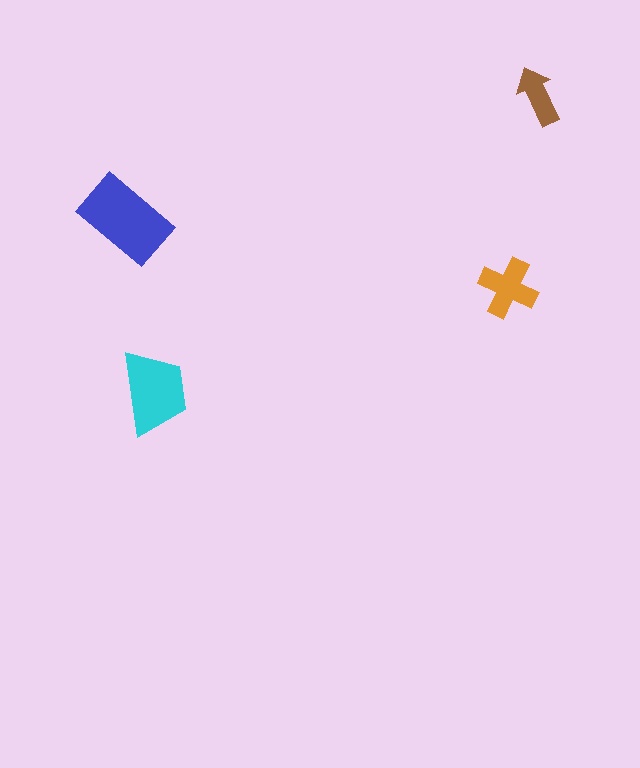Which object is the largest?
The blue rectangle.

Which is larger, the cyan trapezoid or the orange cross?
The cyan trapezoid.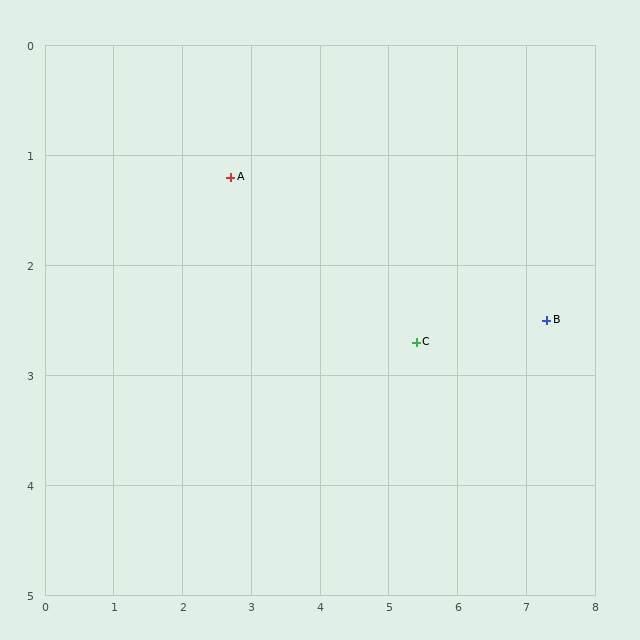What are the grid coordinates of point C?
Point C is at approximately (5.4, 2.7).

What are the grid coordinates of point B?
Point B is at approximately (7.3, 2.5).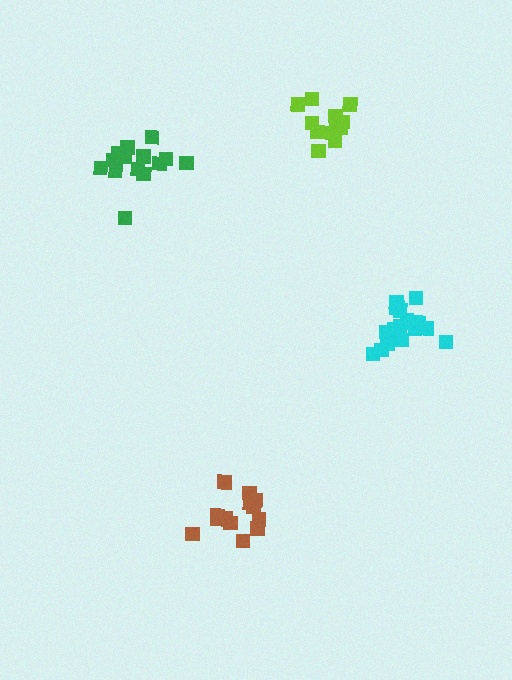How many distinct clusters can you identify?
There are 4 distinct clusters.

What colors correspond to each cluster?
The clusters are colored: green, lime, cyan, brown.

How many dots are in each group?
Group 1: 15 dots, Group 2: 13 dots, Group 3: 17 dots, Group 4: 13 dots (58 total).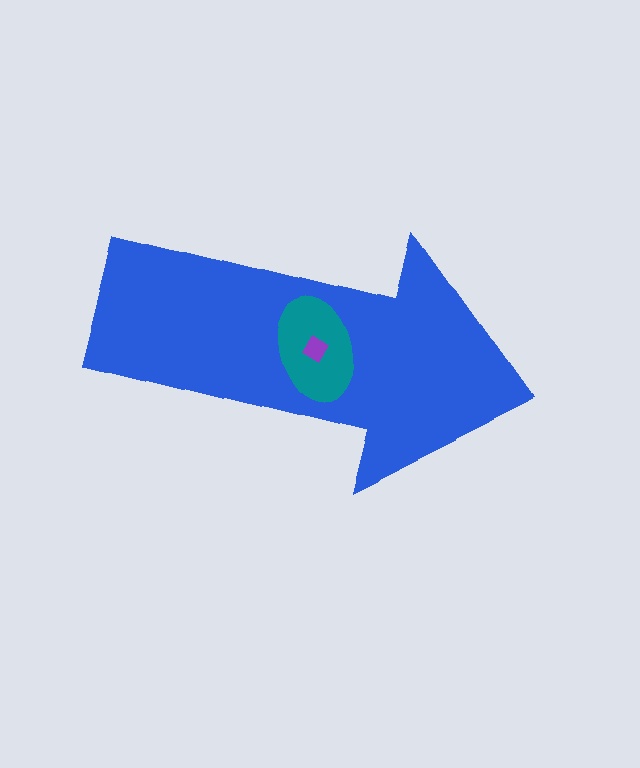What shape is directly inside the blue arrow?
The teal ellipse.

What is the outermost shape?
The blue arrow.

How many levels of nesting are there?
3.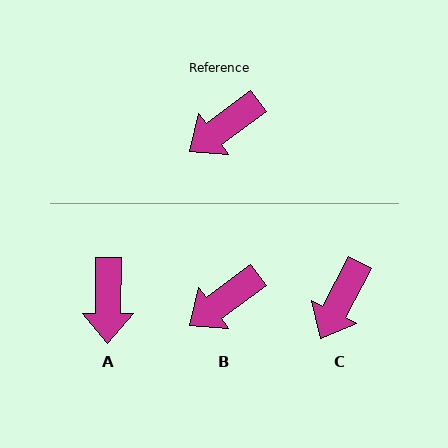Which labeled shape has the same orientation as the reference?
B.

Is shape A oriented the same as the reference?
No, it is off by about 53 degrees.